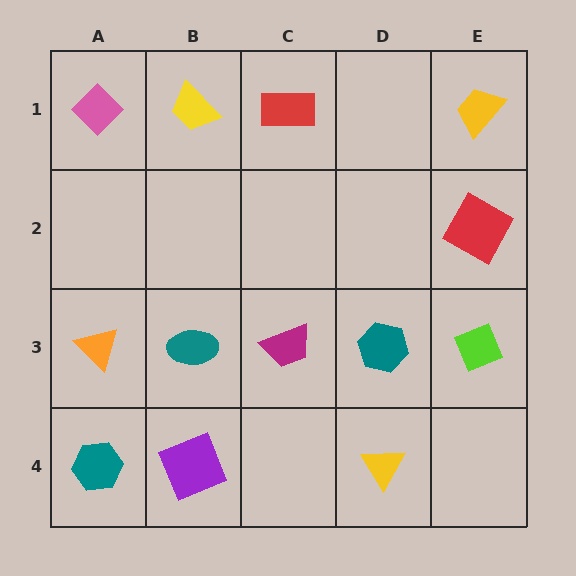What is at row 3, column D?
A teal hexagon.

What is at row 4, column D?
A yellow triangle.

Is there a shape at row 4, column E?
No, that cell is empty.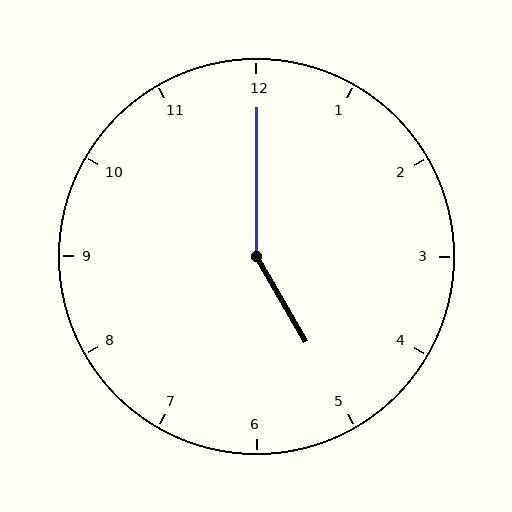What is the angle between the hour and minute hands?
Approximately 150 degrees.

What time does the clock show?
5:00.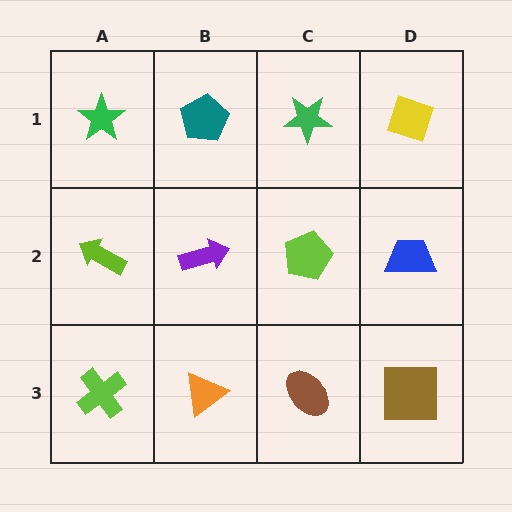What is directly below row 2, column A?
A lime cross.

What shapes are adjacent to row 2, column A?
A green star (row 1, column A), a lime cross (row 3, column A), a purple arrow (row 2, column B).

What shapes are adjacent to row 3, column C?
A lime pentagon (row 2, column C), an orange triangle (row 3, column B), a brown square (row 3, column D).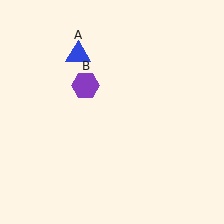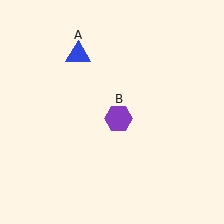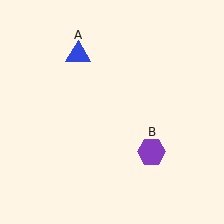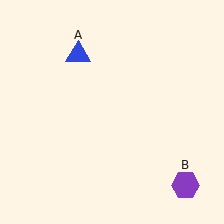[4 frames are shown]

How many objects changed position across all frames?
1 object changed position: purple hexagon (object B).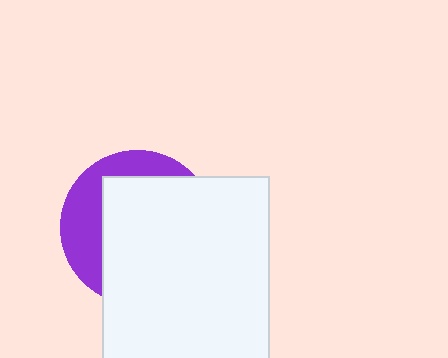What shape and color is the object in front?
The object in front is a white rectangle.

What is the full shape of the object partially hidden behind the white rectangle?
The partially hidden object is a purple circle.